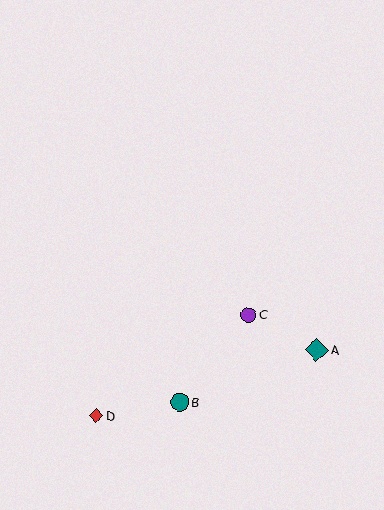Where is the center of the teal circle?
The center of the teal circle is at (180, 402).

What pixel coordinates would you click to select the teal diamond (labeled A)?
Click at (317, 350) to select the teal diamond A.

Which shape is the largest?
The teal diamond (labeled A) is the largest.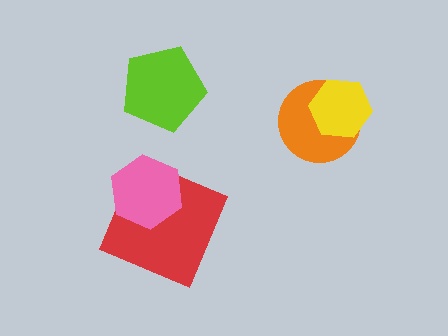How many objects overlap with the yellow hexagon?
1 object overlaps with the yellow hexagon.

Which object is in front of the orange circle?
The yellow hexagon is in front of the orange circle.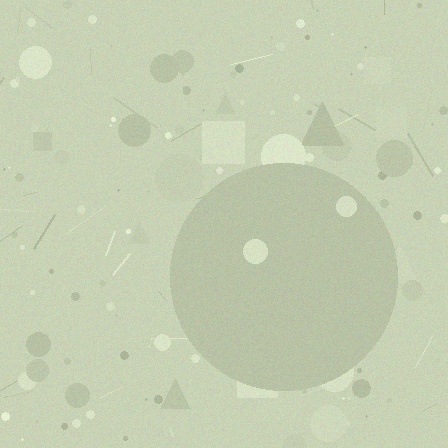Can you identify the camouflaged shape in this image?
The camouflaged shape is a circle.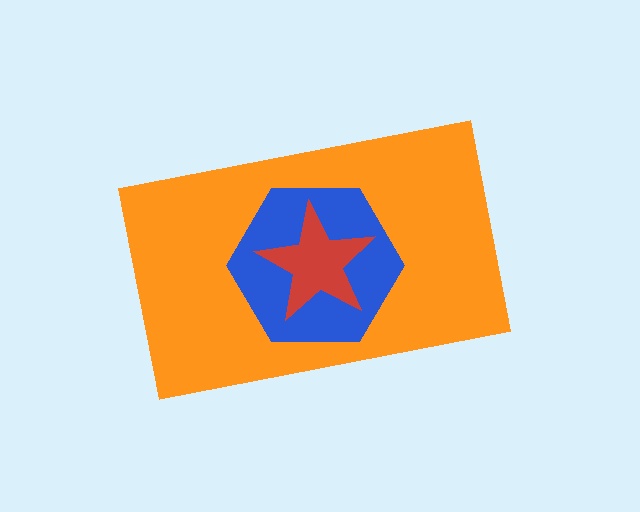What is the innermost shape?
The red star.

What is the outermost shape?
The orange rectangle.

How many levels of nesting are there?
3.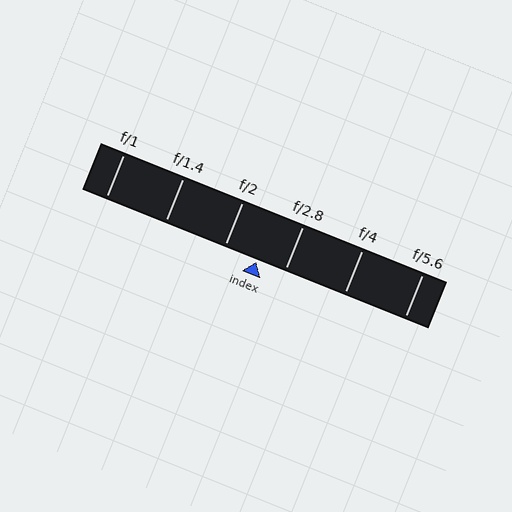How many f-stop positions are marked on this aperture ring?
There are 6 f-stop positions marked.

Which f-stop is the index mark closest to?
The index mark is closest to f/2.8.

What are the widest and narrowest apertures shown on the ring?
The widest aperture shown is f/1 and the narrowest is f/5.6.